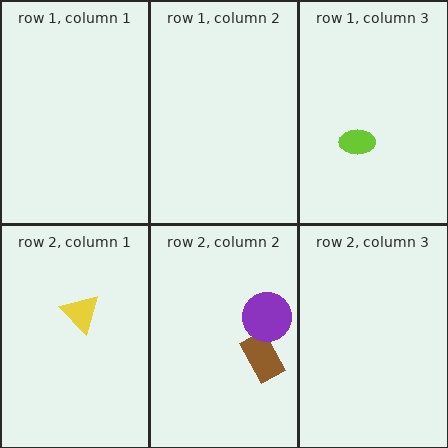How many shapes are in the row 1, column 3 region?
1.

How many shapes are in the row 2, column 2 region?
2.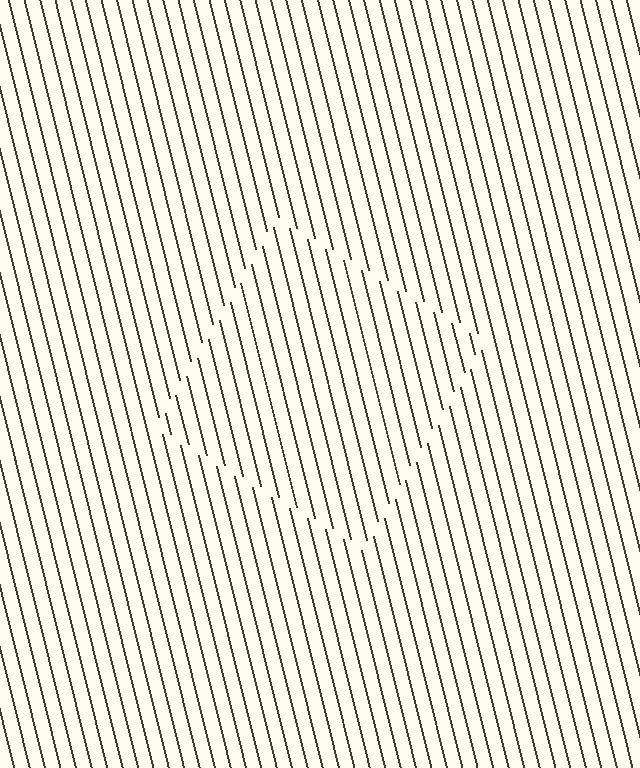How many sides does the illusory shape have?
4 sides — the line-ends trace a square.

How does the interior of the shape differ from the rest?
The interior of the shape contains the same grating, shifted by half a period — the contour is defined by the phase discontinuity where line-ends from the inner and outer gratings abut.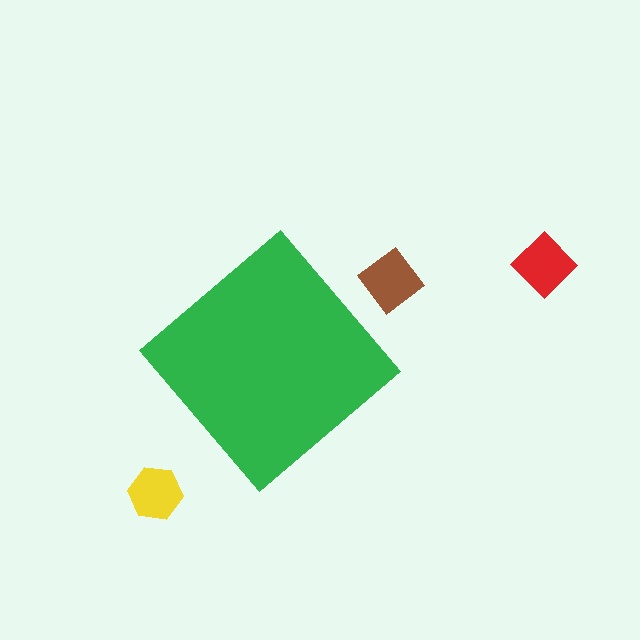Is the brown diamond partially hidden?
No, the brown diamond is fully visible.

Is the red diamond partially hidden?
No, the red diamond is fully visible.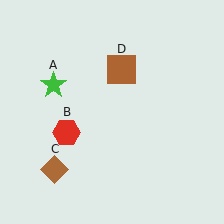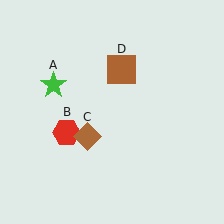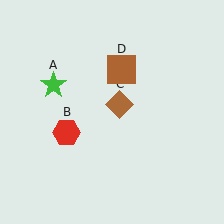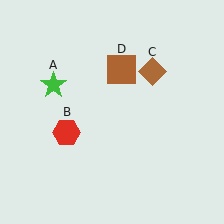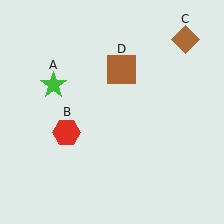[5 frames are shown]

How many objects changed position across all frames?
1 object changed position: brown diamond (object C).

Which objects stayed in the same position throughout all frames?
Green star (object A) and red hexagon (object B) and brown square (object D) remained stationary.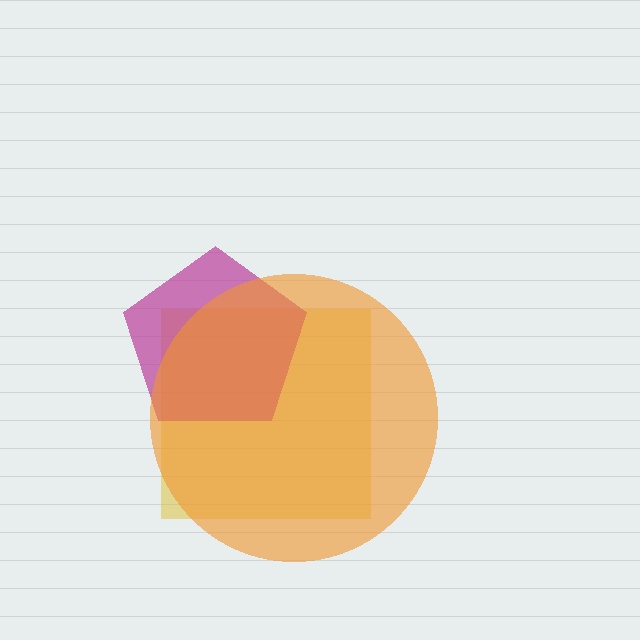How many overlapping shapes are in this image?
There are 3 overlapping shapes in the image.